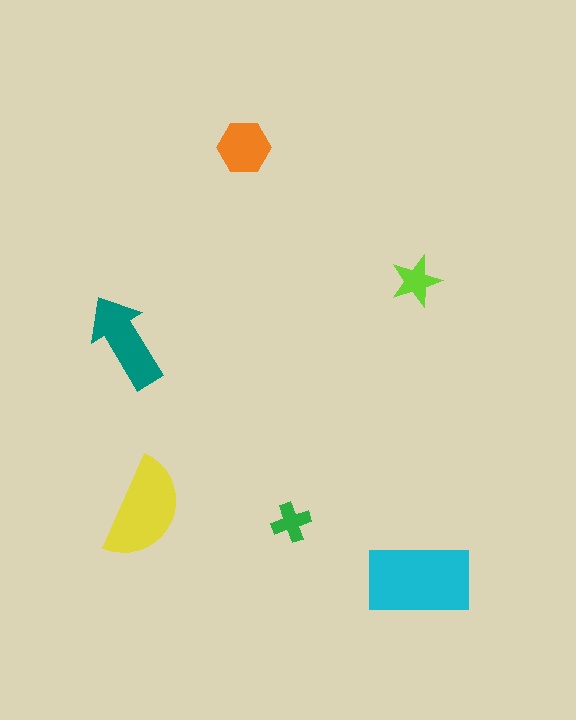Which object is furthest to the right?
The cyan rectangle is rightmost.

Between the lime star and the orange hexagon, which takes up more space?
The orange hexagon.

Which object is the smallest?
The green cross.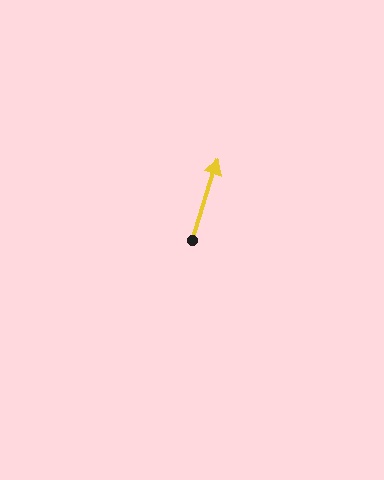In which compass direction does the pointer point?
North.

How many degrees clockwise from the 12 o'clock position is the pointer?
Approximately 18 degrees.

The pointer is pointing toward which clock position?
Roughly 1 o'clock.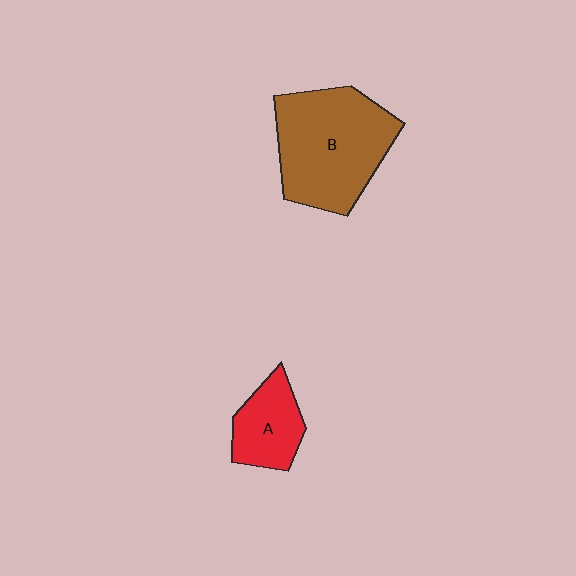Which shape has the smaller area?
Shape A (red).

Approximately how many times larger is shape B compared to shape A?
Approximately 2.2 times.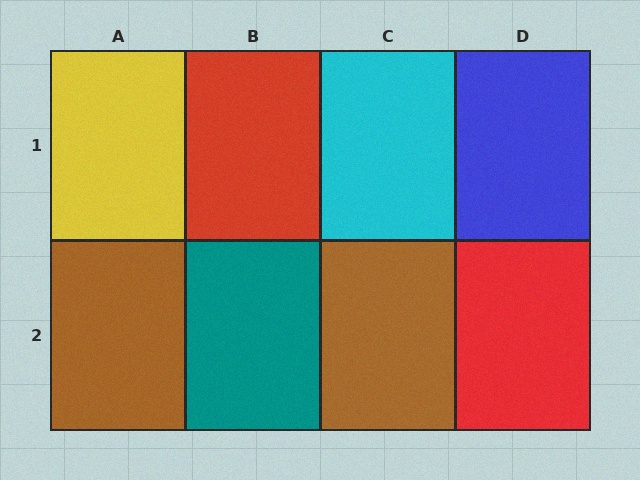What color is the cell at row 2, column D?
Red.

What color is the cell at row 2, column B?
Teal.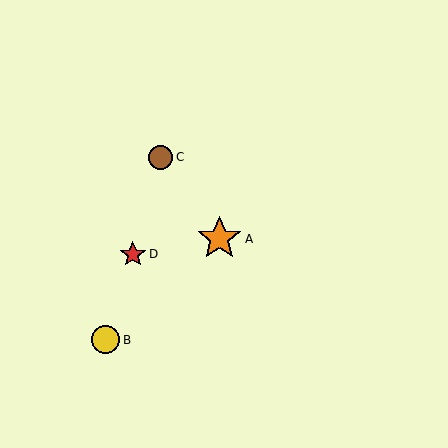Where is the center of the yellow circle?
The center of the yellow circle is at (106, 340).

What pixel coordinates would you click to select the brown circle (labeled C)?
Click at (161, 157) to select the brown circle C.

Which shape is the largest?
The orange star (labeled A) is the largest.